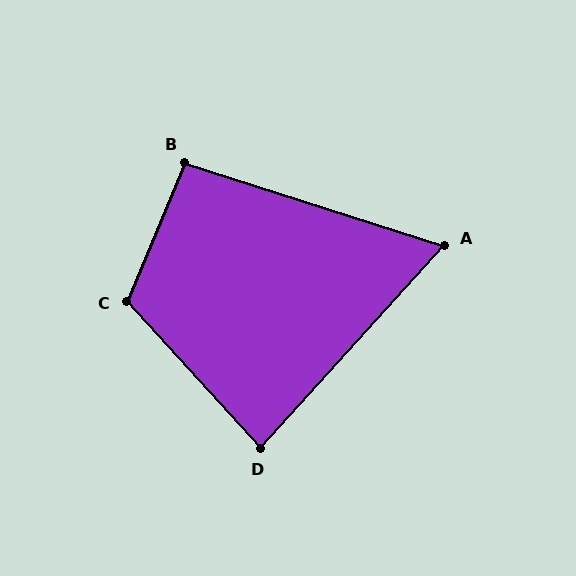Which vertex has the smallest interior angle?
A, at approximately 65 degrees.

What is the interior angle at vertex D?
Approximately 85 degrees (acute).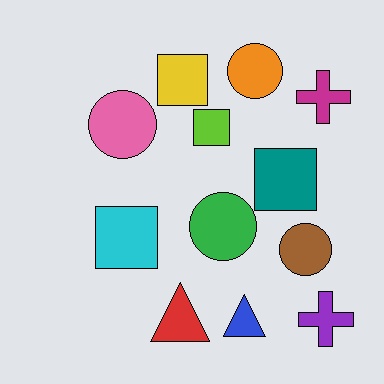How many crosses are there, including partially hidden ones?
There are 2 crosses.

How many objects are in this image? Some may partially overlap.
There are 12 objects.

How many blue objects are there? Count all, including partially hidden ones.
There is 1 blue object.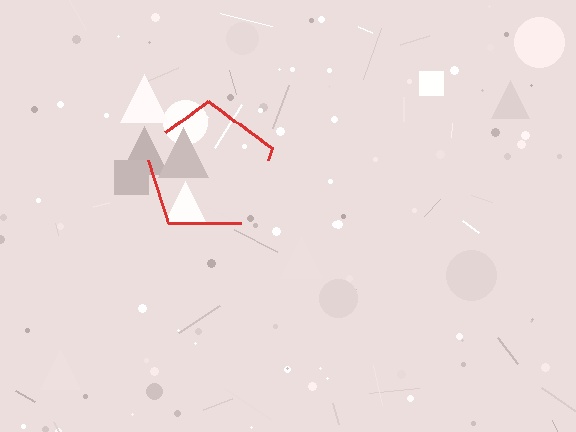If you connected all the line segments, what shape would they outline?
They would outline a pentagon.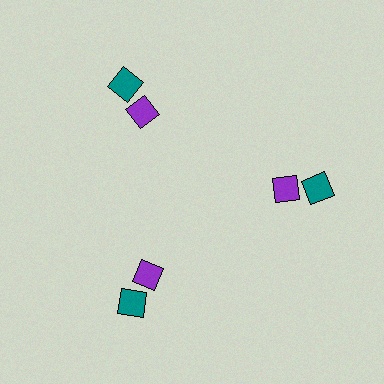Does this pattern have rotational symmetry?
Yes, this pattern has 3-fold rotational symmetry. It looks the same after rotating 120 degrees around the center.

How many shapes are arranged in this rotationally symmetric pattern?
There are 6 shapes, arranged in 3 groups of 2.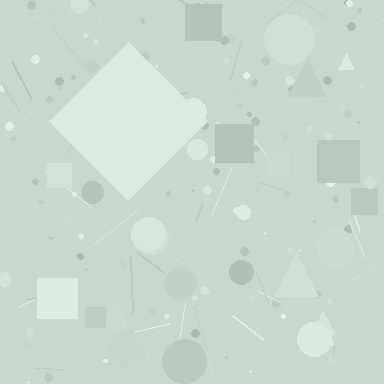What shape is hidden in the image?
A diamond is hidden in the image.